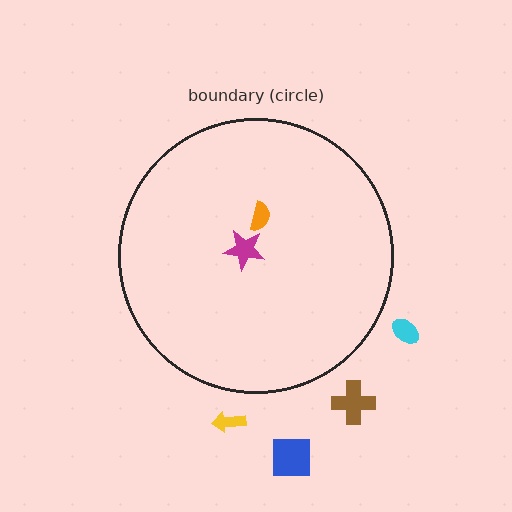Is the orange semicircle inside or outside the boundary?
Inside.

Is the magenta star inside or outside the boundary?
Inside.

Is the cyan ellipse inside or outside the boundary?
Outside.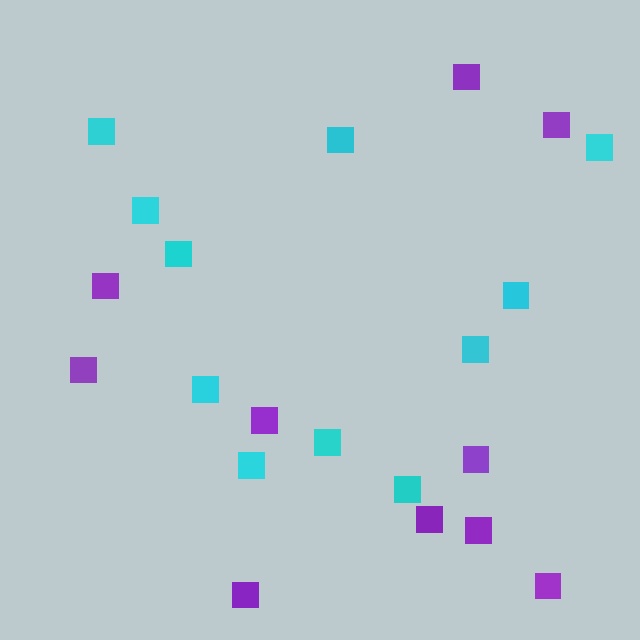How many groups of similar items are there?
There are 2 groups: one group of cyan squares (11) and one group of purple squares (10).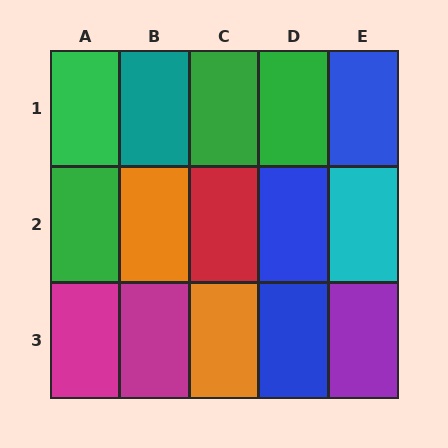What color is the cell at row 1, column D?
Green.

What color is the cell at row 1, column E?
Blue.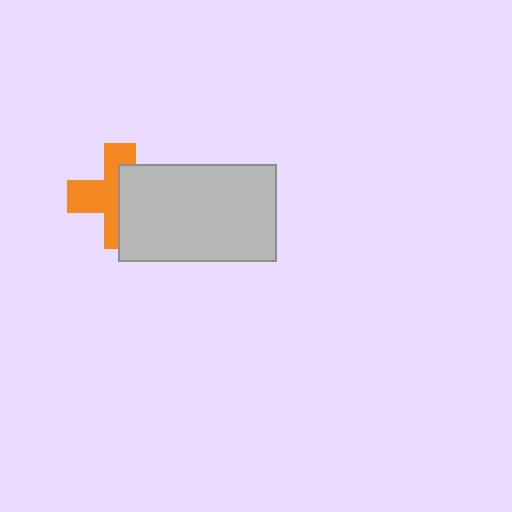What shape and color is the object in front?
The object in front is a light gray rectangle.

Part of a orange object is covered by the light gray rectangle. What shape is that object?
It is a cross.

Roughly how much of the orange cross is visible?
About half of it is visible (roughly 52%).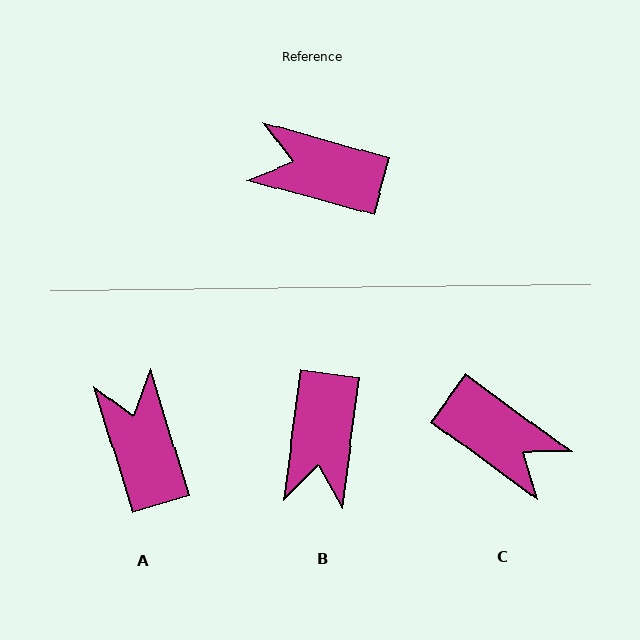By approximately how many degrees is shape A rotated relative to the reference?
Approximately 57 degrees clockwise.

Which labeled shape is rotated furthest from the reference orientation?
C, about 159 degrees away.